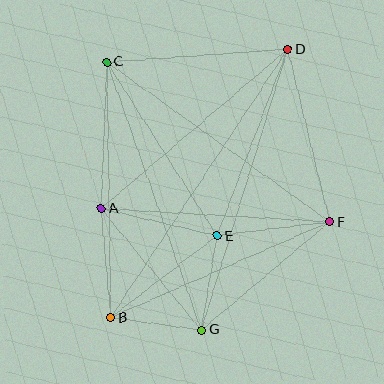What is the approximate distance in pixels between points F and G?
The distance between F and G is approximately 168 pixels.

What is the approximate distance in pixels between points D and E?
The distance between D and E is approximately 199 pixels.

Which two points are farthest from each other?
Points B and D are farthest from each other.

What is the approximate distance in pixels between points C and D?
The distance between C and D is approximately 182 pixels.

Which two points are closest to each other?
Points B and G are closest to each other.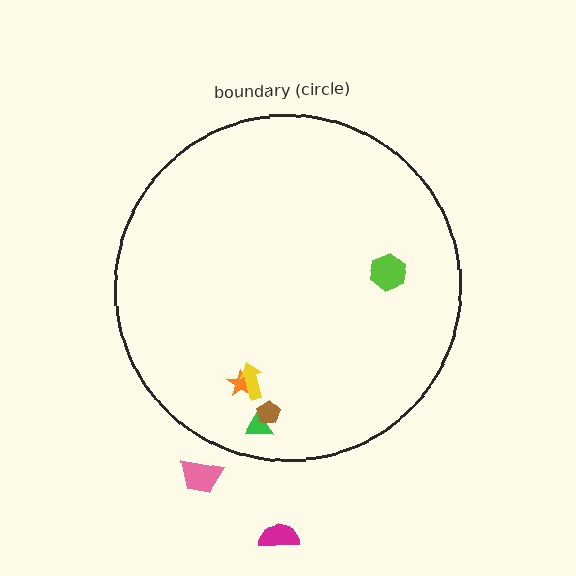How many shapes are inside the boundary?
5 inside, 2 outside.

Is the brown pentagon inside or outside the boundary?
Inside.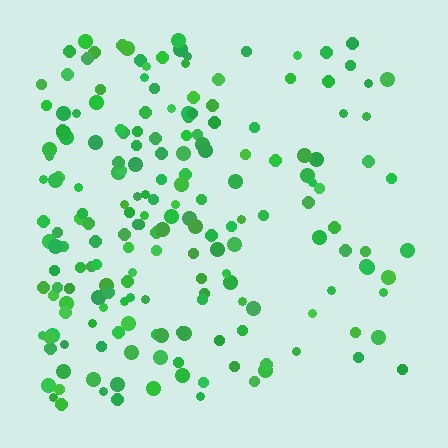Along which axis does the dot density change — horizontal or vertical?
Horizontal.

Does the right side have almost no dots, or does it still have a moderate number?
Still a moderate number, just noticeably fewer than the left.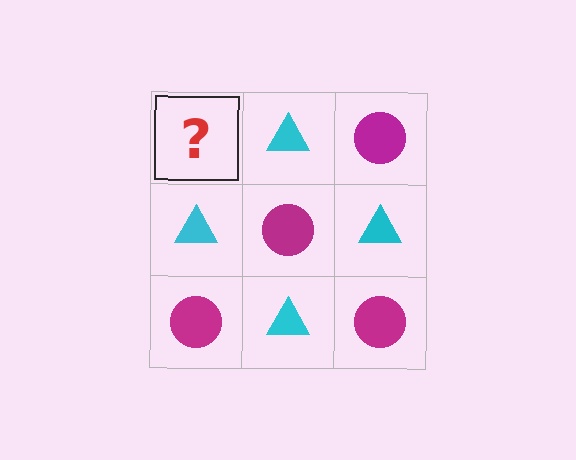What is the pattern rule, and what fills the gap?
The rule is that it alternates magenta circle and cyan triangle in a checkerboard pattern. The gap should be filled with a magenta circle.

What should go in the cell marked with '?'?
The missing cell should contain a magenta circle.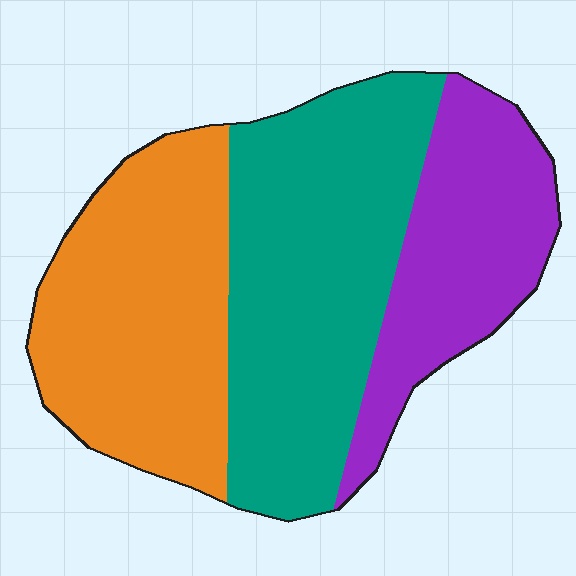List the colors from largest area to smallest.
From largest to smallest: teal, orange, purple.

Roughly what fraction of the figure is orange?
Orange takes up about one third (1/3) of the figure.